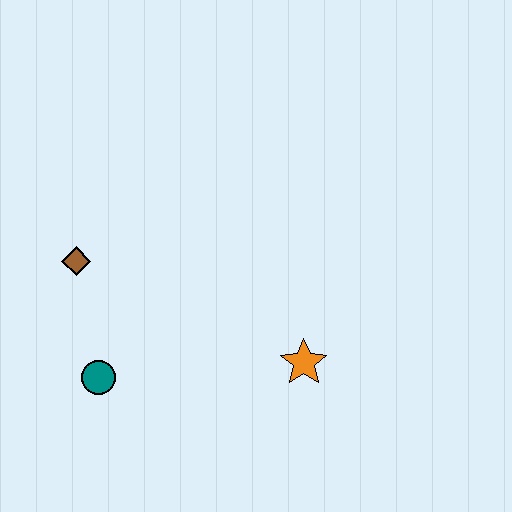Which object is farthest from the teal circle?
The orange star is farthest from the teal circle.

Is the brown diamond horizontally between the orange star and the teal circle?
No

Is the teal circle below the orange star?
Yes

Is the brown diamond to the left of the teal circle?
Yes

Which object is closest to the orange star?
The teal circle is closest to the orange star.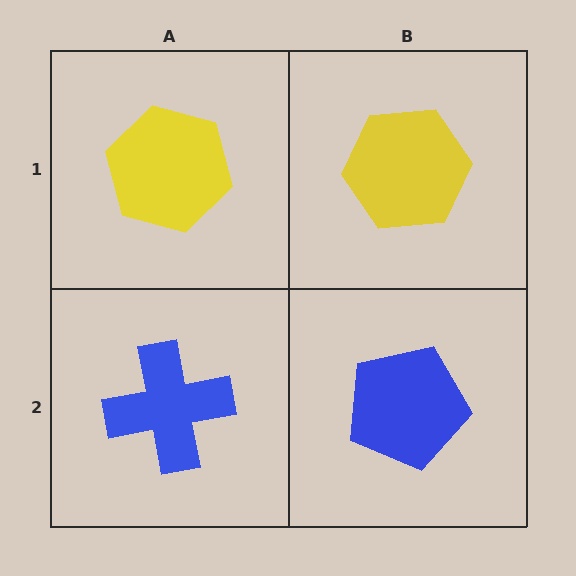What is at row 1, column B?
A yellow hexagon.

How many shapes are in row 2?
2 shapes.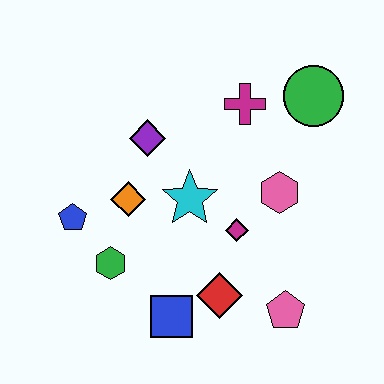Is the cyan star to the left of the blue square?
No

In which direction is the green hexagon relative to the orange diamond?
The green hexagon is below the orange diamond.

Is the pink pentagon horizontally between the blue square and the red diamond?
No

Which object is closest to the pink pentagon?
The red diamond is closest to the pink pentagon.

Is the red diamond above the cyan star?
No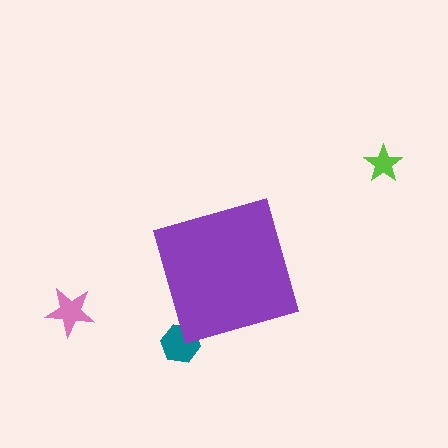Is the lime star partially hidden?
No, the lime star is fully visible.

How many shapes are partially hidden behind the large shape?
1 shape is partially hidden.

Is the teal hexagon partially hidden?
Yes, the teal hexagon is partially hidden behind the purple diamond.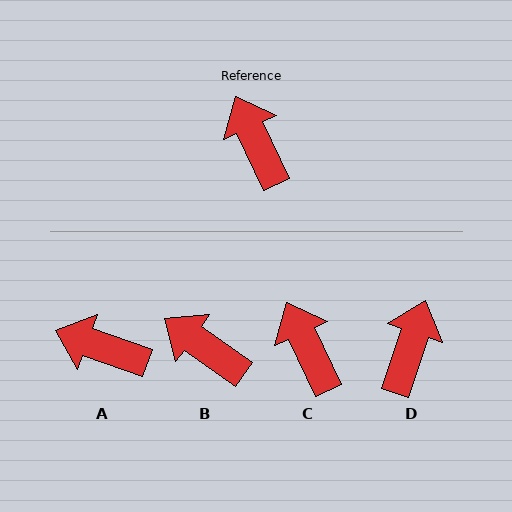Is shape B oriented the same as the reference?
No, it is off by about 29 degrees.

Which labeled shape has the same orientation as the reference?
C.